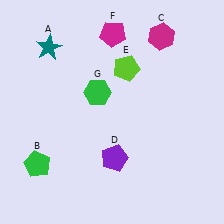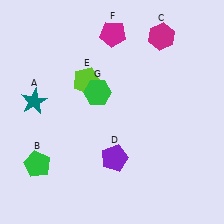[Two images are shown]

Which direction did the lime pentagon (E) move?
The lime pentagon (E) moved left.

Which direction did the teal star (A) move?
The teal star (A) moved down.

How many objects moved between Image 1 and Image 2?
2 objects moved between the two images.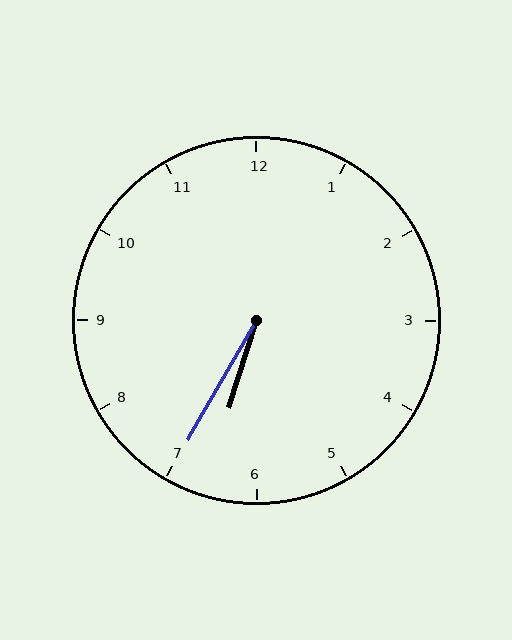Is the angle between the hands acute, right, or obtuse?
It is acute.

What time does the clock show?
6:35.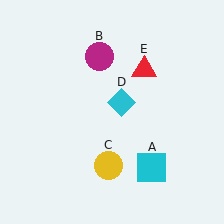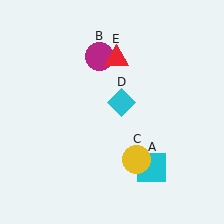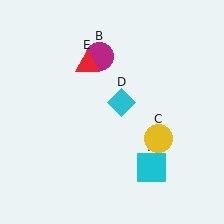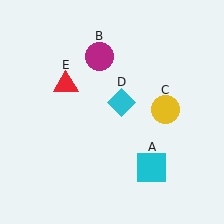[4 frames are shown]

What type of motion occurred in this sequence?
The yellow circle (object C), red triangle (object E) rotated counterclockwise around the center of the scene.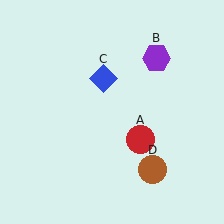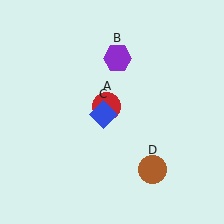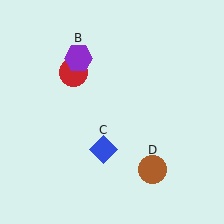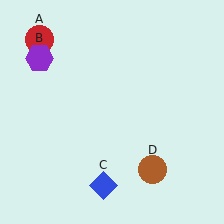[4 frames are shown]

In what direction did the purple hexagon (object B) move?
The purple hexagon (object B) moved left.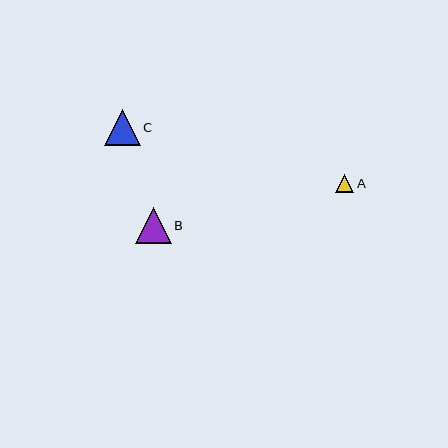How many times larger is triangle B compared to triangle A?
Triangle B is approximately 1.9 times the size of triangle A.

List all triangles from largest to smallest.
From largest to smallest: B, C, A.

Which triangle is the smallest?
Triangle A is the smallest with a size of approximately 19 pixels.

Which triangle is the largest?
Triangle B is the largest with a size of approximately 36 pixels.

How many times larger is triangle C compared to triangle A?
Triangle C is approximately 1.9 times the size of triangle A.